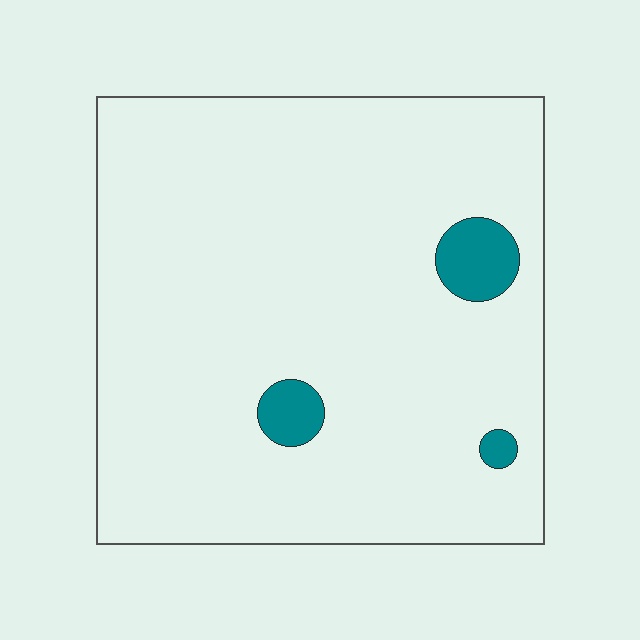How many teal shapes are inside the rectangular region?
3.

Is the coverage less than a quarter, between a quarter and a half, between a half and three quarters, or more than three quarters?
Less than a quarter.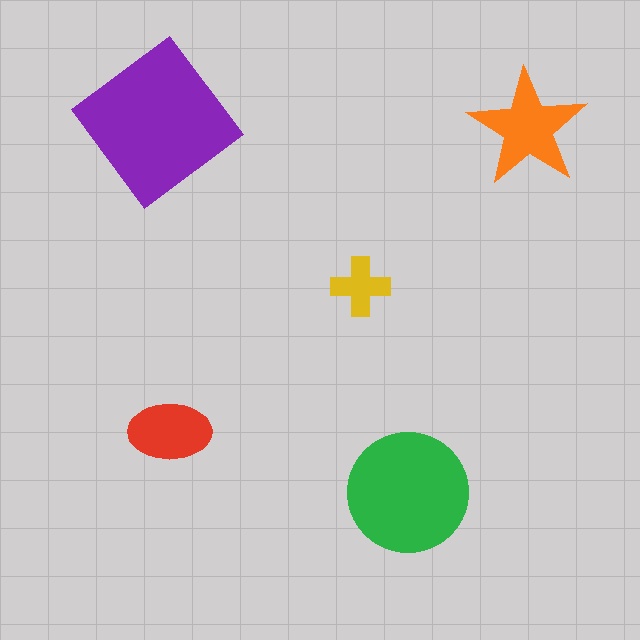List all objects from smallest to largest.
The yellow cross, the red ellipse, the orange star, the green circle, the purple diamond.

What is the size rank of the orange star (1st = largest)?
3rd.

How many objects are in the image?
There are 5 objects in the image.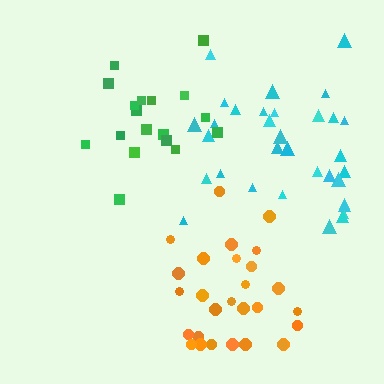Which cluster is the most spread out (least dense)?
Green.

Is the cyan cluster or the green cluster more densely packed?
Cyan.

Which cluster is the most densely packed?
Orange.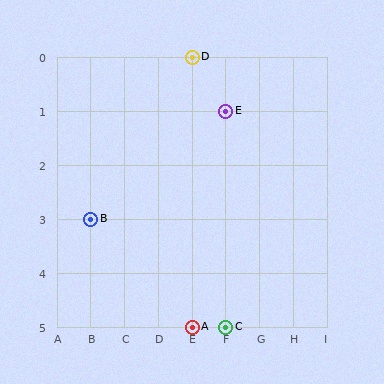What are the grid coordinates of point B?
Point B is at grid coordinates (B, 3).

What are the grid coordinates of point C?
Point C is at grid coordinates (F, 5).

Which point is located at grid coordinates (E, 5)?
Point A is at (E, 5).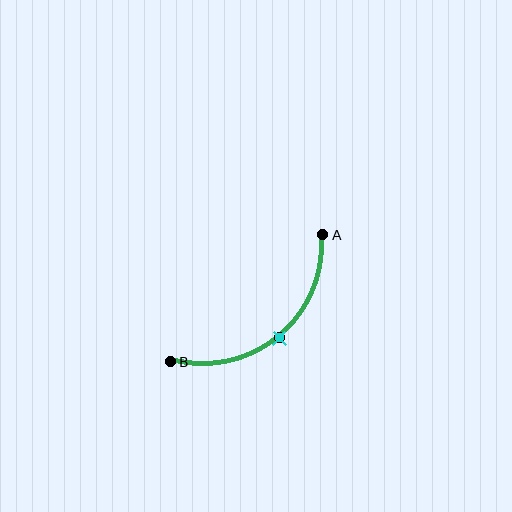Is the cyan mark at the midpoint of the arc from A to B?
Yes. The cyan mark lies on the arc at equal arc-length from both A and B — it is the arc midpoint.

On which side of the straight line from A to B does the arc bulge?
The arc bulges below and to the right of the straight line connecting A and B.